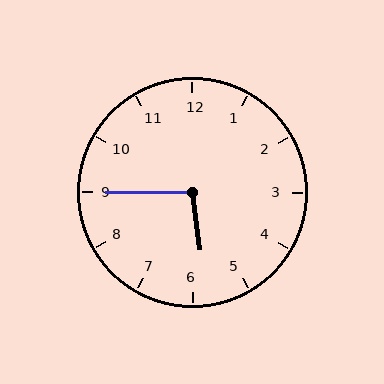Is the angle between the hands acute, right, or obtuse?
It is obtuse.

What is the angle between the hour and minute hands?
Approximately 98 degrees.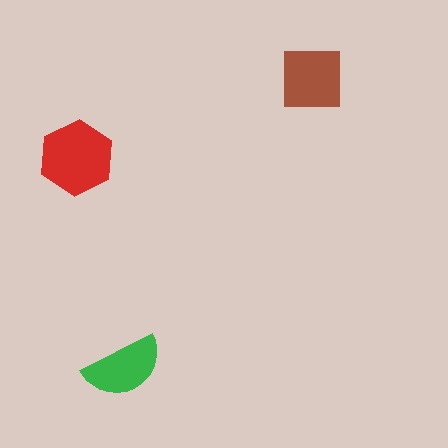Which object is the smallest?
The green semicircle.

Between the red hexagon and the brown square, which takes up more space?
The red hexagon.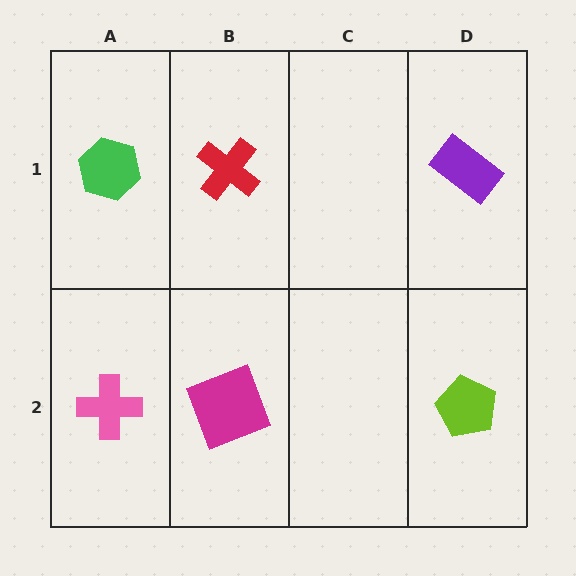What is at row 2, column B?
A magenta square.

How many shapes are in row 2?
3 shapes.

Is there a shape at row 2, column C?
No, that cell is empty.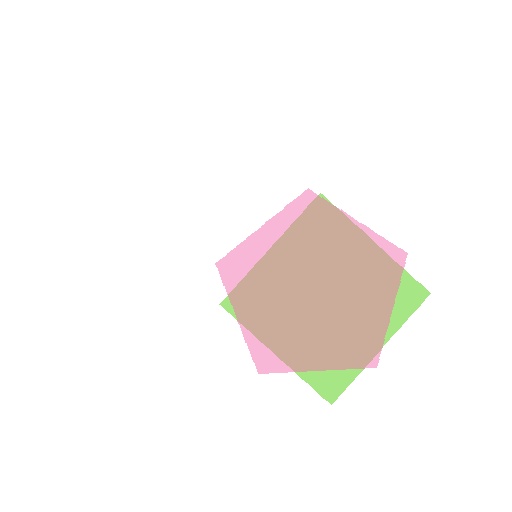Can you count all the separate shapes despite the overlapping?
Yes, there are 2 separate shapes.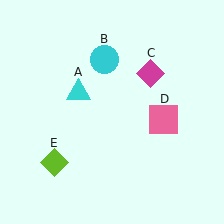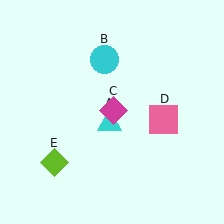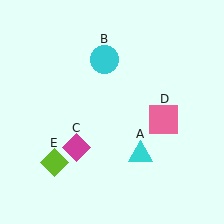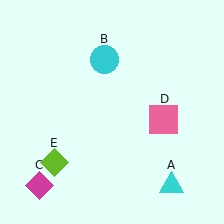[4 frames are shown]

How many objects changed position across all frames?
2 objects changed position: cyan triangle (object A), magenta diamond (object C).